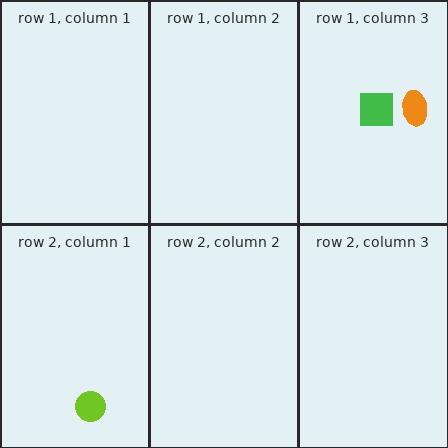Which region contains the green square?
The row 1, column 3 region.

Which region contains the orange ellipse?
The row 1, column 3 region.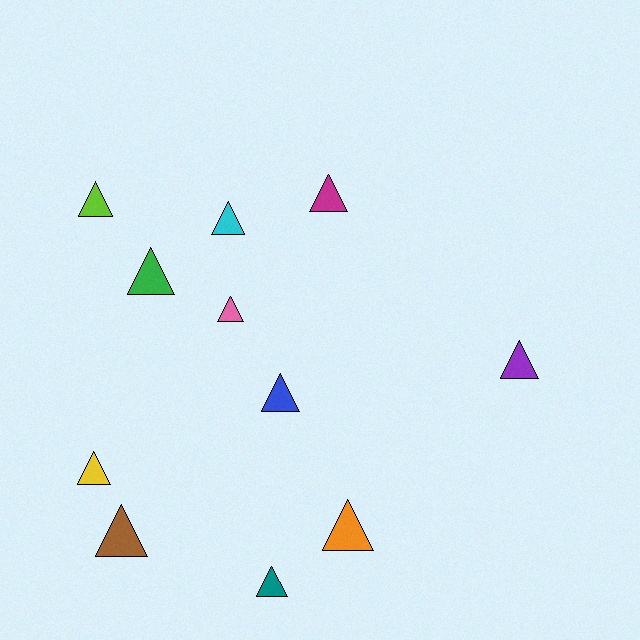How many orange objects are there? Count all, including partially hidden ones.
There is 1 orange object.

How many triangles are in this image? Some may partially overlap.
There are 11 triangles.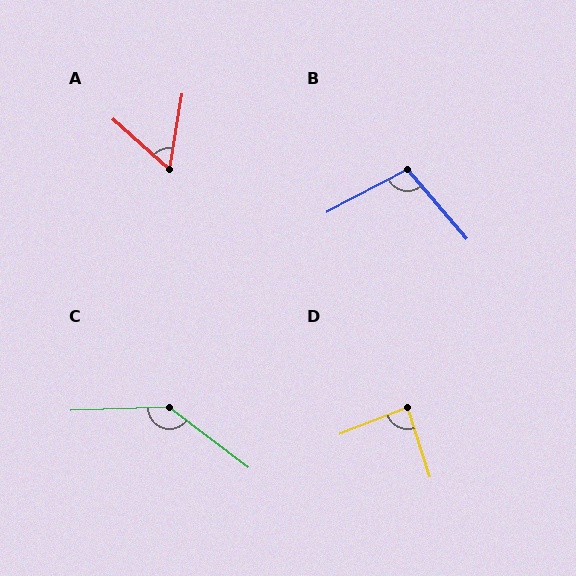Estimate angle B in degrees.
Approximately 102 degrees.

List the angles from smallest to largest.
A (58°), D (87°), B (102°), C (141°).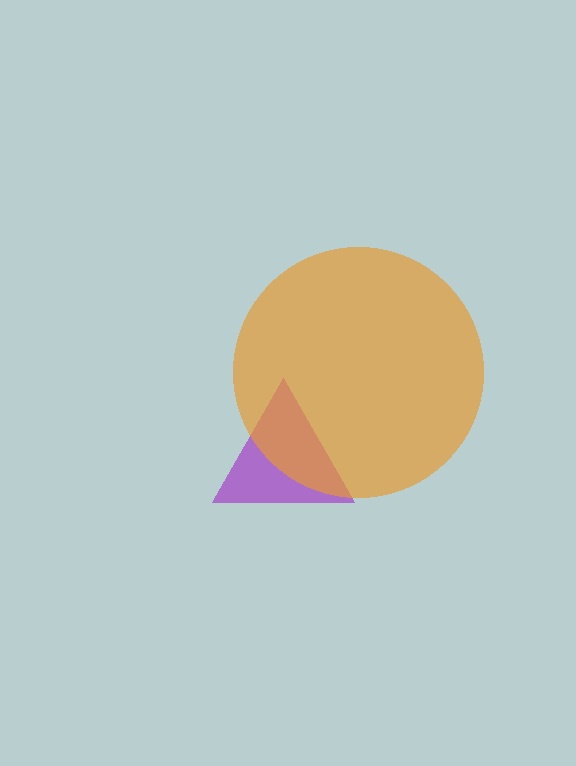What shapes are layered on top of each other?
The layered shapes are: a purple triangle, an orange circle.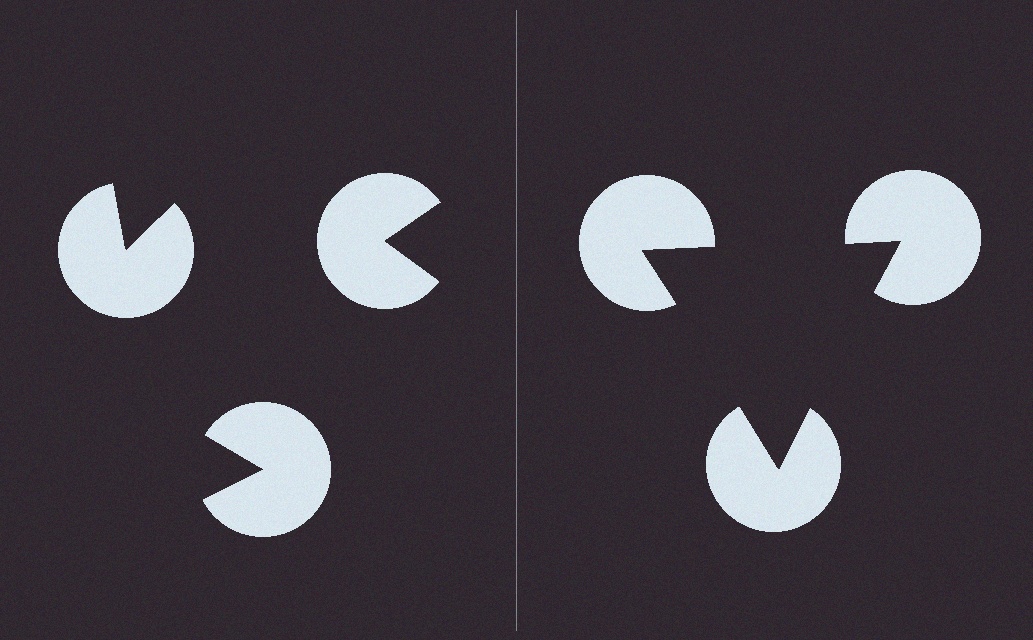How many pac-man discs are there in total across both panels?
6 — 3 on each side.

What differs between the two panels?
The pac-man discs are positioned identically on both sides; only the wedge orientations differ. On the right they align to a triangle; on the left they are misaligned.